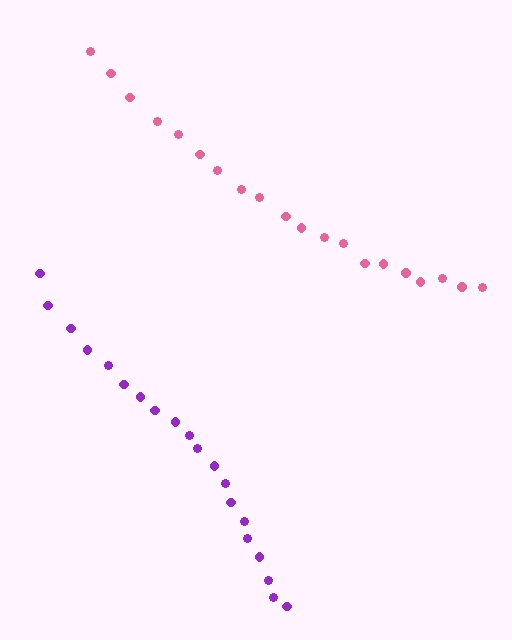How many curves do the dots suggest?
There are 2 distinct paths.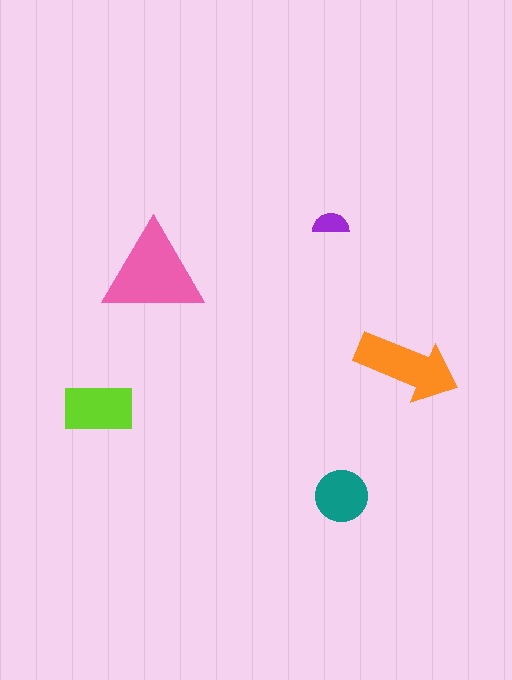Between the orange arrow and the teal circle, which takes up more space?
The orange arrow.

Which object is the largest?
The pink triangle.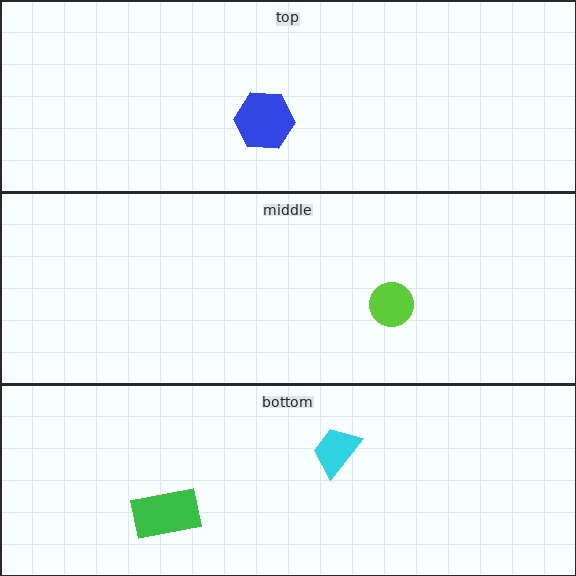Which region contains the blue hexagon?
The top region.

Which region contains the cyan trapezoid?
The bottom region.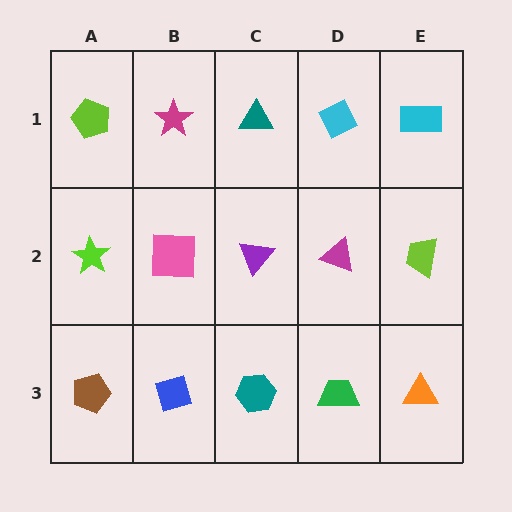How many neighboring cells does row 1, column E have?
2.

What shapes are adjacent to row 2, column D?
A cyan diamond (row 1, column D), a green trapezoid (row 3, column D), a purple triangle (row 2, column C), a lime trapezoid (row 2, column E).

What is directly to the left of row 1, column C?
A magenta star.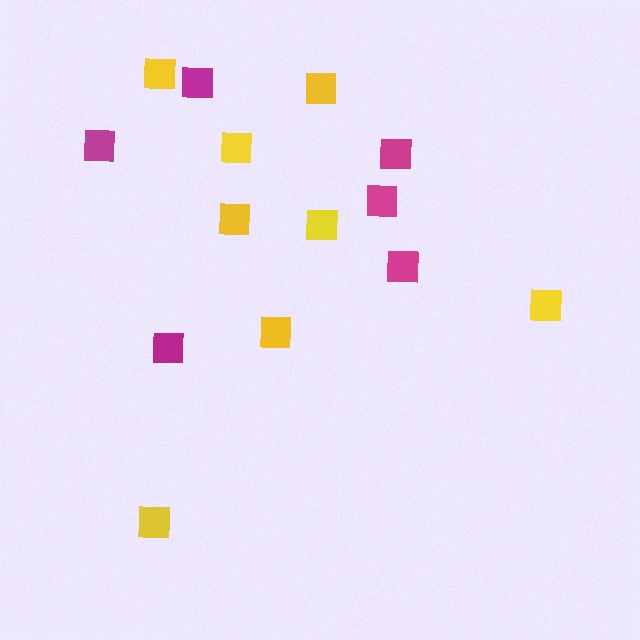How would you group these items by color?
There are 2 groups: one group of magenta squares (6) and one group of yellow squares (8).